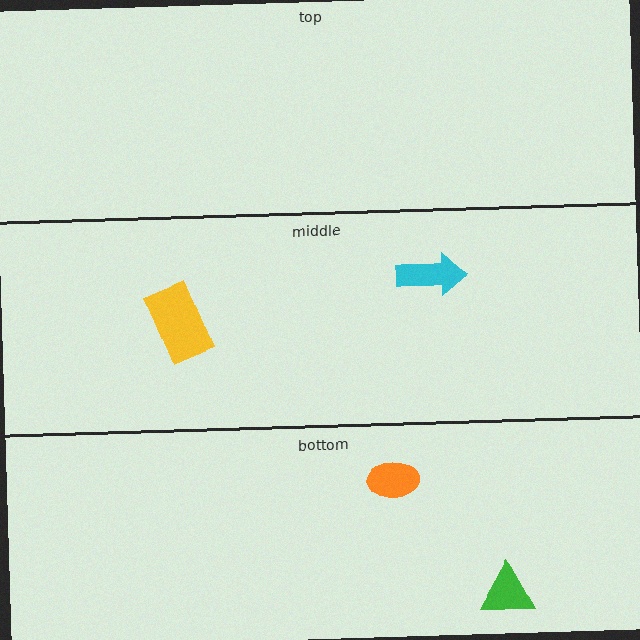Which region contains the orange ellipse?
The bottom region.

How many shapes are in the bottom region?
2.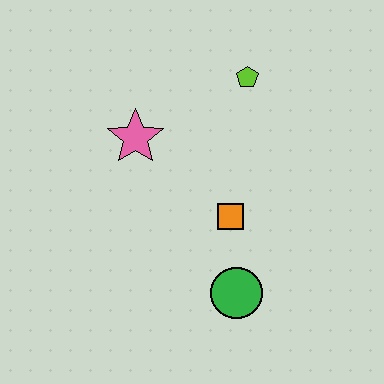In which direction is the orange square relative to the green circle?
The orange square is above the green circle.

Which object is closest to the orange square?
The green circle is closest to the orange square.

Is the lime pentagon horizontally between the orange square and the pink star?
No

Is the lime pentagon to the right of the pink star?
Yes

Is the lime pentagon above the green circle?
Yes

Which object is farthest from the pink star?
The green circle is farthest from the pink star.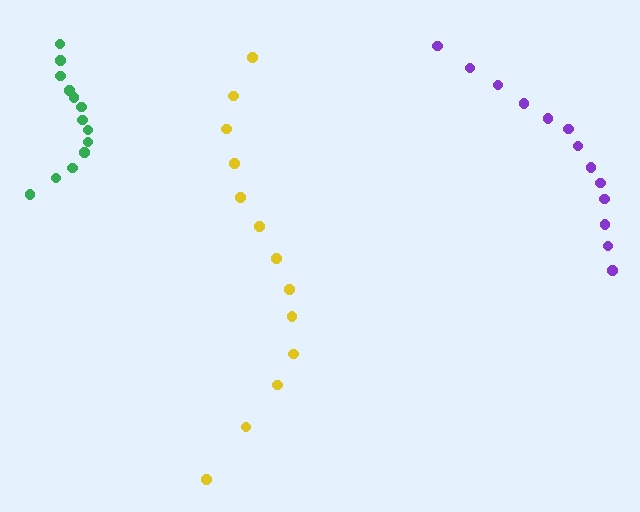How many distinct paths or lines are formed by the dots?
There are 3 distinct paths.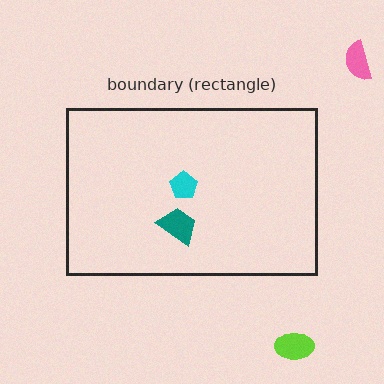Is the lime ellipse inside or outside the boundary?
Outside.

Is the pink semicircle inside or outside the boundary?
Outside.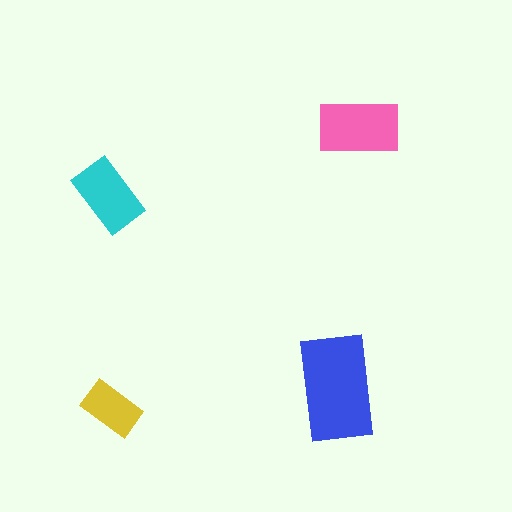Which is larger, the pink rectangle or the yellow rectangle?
The pink one.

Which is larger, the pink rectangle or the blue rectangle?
The blue one.